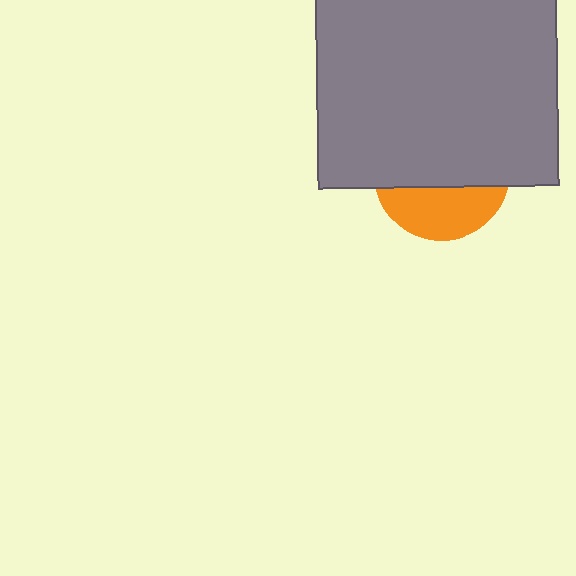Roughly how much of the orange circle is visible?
A small part of it is visible (roughly 37%).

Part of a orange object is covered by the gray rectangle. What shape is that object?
It is a circle.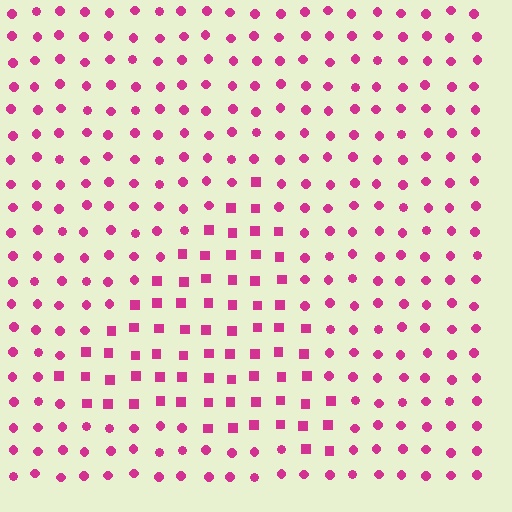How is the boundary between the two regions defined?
The boundary is defined by a change in element shape: squares inside vs. circles outside. All elements share the same color and spacing.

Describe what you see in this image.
The image is filled with small magenta elements arranged in a uniform grid. A triangle-shaped region contains squares, while the surrounding area contains circles. The boundary is defined purely by the change in element shape.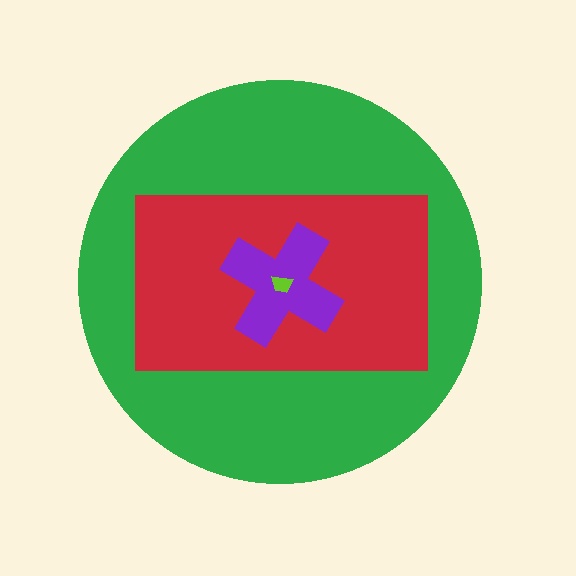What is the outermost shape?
The green circle.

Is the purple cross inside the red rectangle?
Yes.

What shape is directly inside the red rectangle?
The purple cross.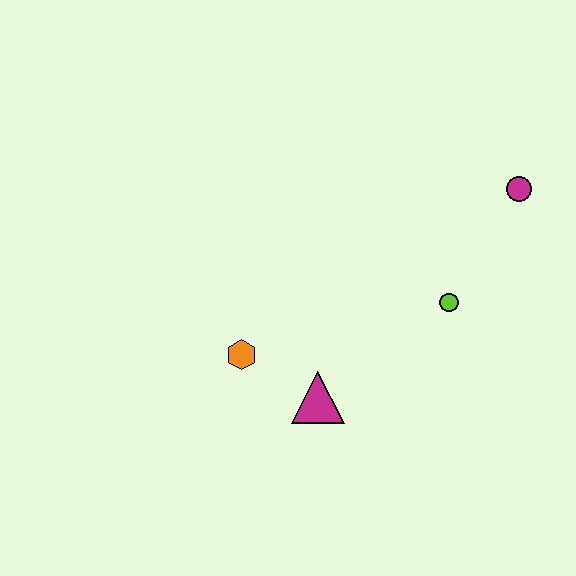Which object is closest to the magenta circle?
The lime circle is closest to the magenta circle.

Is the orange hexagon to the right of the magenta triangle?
No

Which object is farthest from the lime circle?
The orange hexagon is farthest from the lime circle.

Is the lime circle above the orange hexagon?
Yes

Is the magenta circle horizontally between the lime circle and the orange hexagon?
No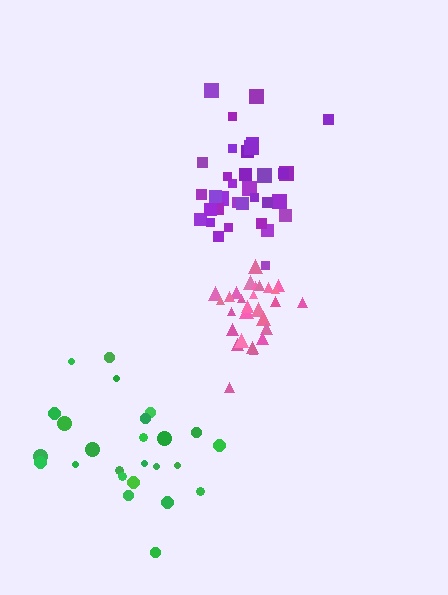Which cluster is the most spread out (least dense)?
Green.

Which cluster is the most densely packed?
Pink.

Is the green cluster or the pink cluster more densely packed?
Pink.